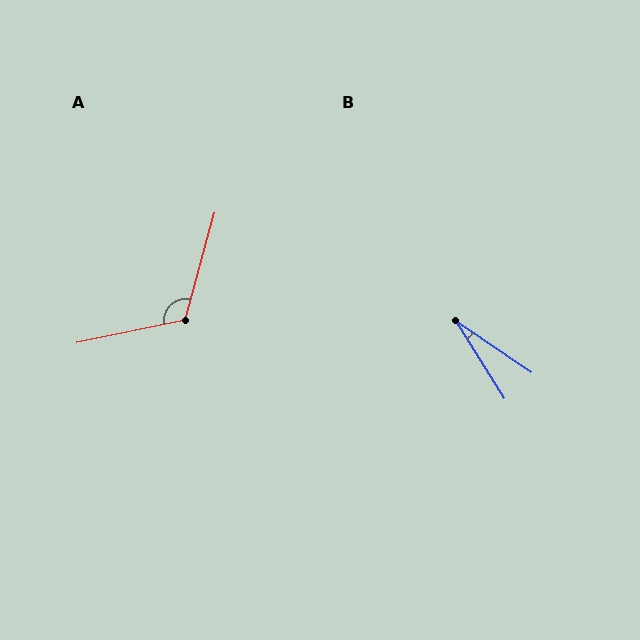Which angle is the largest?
A, at approximately 118 degrees.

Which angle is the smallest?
B, at approximately 23 degrees.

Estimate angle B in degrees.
Approximately 23 degrees.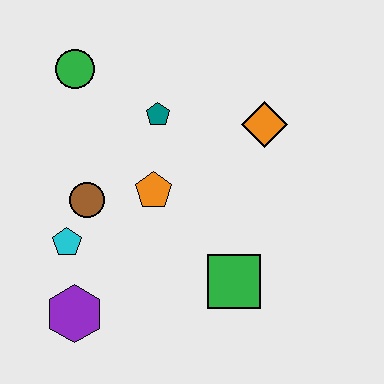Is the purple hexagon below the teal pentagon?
Yes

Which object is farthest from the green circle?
The green square is farthest from the green circle.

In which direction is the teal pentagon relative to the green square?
The teal pentagon is above the green square.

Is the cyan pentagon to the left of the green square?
Yes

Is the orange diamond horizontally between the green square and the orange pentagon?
No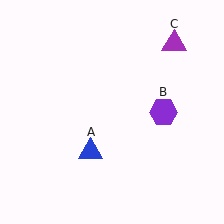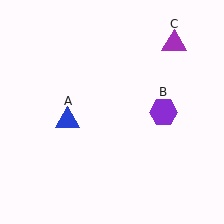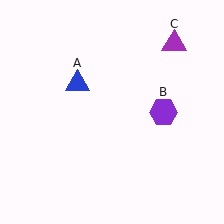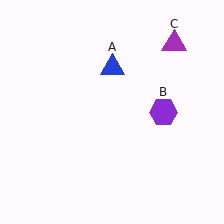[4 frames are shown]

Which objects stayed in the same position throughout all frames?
Purple hexagon (object B) and purple triangle (object C) remained stationary.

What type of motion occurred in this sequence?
The blue triangle (object A) rotated clockwise around the center of the scene.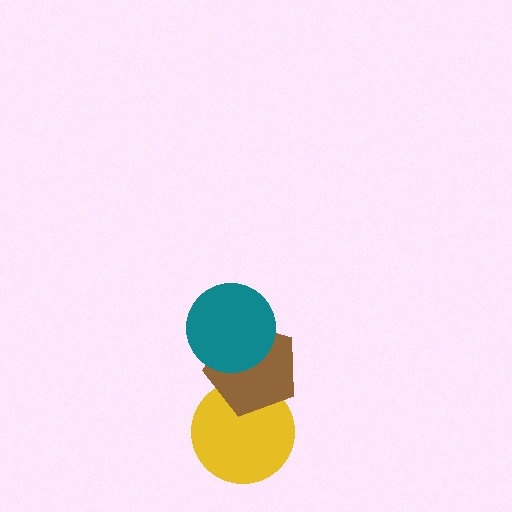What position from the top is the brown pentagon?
The brown pentagon is 2nd from the top.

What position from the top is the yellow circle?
The yellow circle is 3rd from the top.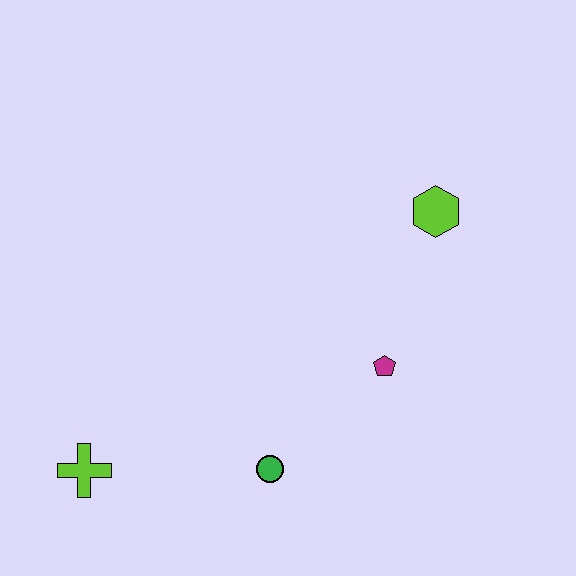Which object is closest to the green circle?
The magenta pentagon is closest to the green circle.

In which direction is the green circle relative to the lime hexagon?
The green circle is below the lime hexagon.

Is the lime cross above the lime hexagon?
No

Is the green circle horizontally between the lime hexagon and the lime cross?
Yes